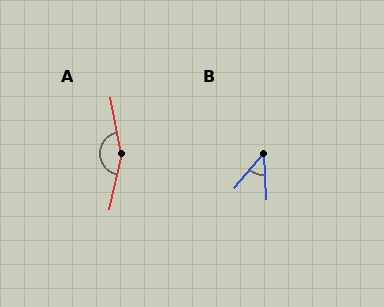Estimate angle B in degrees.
Approximately 43 degrees.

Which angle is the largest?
A, at approximately 157 degrees.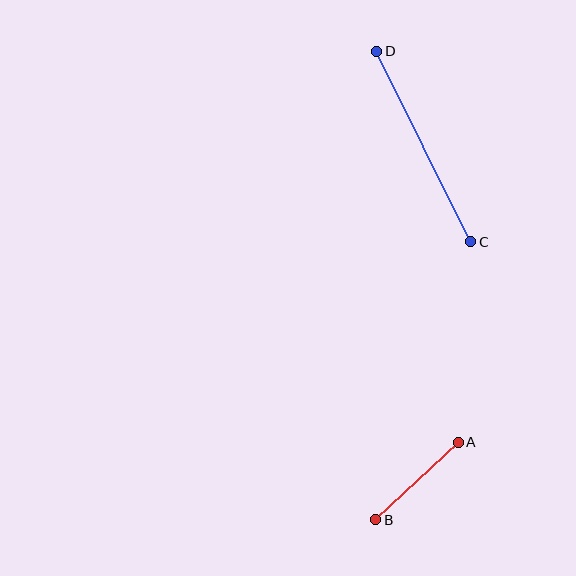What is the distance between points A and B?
The distance is approximately 113 pixels.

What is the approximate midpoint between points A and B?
The midpoint is at approximately (417, 481) pixels.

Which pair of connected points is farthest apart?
Points C and D are farthest apart.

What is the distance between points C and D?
The distance is approximately 212 pixels.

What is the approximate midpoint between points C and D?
The midpoint is at approximately (424, 146) pixels.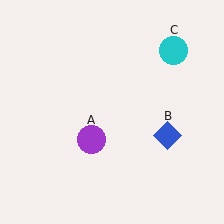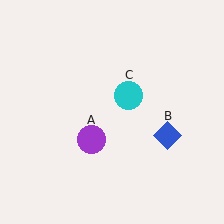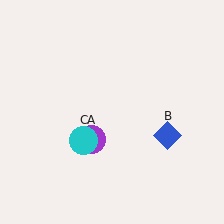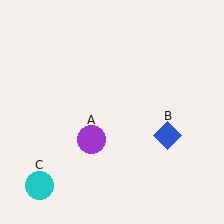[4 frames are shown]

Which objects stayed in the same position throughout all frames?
Purple circle (object A) and blue diamond (object B) remained stationary.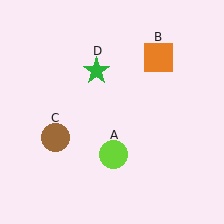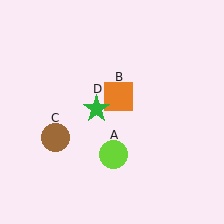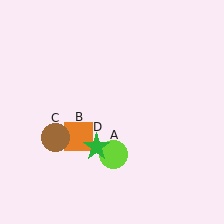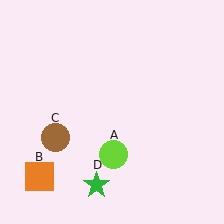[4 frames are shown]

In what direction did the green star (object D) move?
The green star (object D) moved down.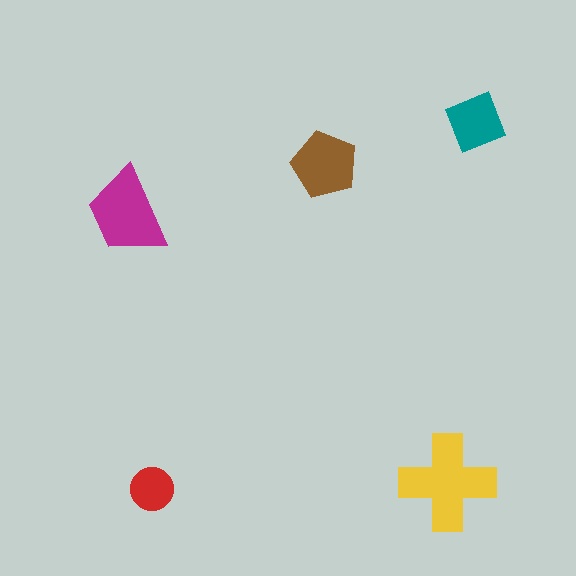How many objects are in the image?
There are 5 objects in the image.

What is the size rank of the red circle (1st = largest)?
5th.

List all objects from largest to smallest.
The yellow cross, the magenta trapezoid, the brown pentagon, the teal diamond, the red circle.